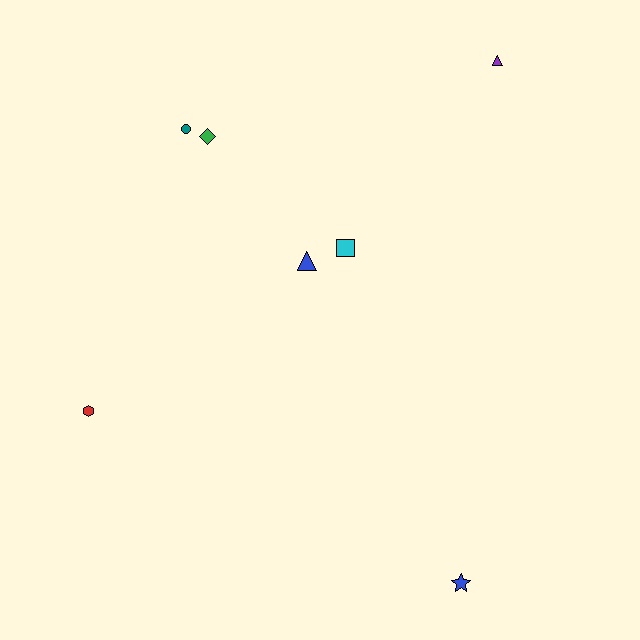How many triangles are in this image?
There are 2 triangles.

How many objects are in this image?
There are 7 objects.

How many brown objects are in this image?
There are no brown objects.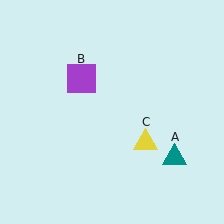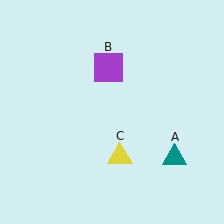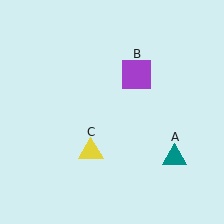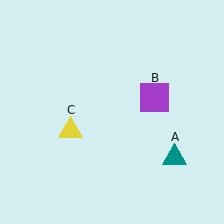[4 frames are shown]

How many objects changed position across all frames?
2 objects changed position: purple square (object B), yellow triangle (object C).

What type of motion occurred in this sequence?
The purple square (object B), yellow triangle (object C) rotated clockwise around the center of the scene.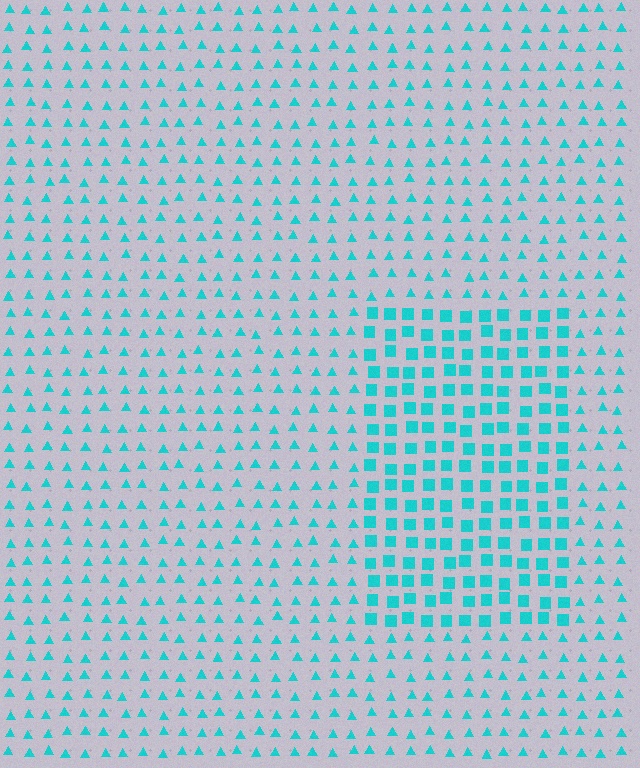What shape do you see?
I see a rectangle.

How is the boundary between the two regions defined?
The boundary is defined by a change in element shape: squares inside vs. triangles outside. All elements share the same color and spacing.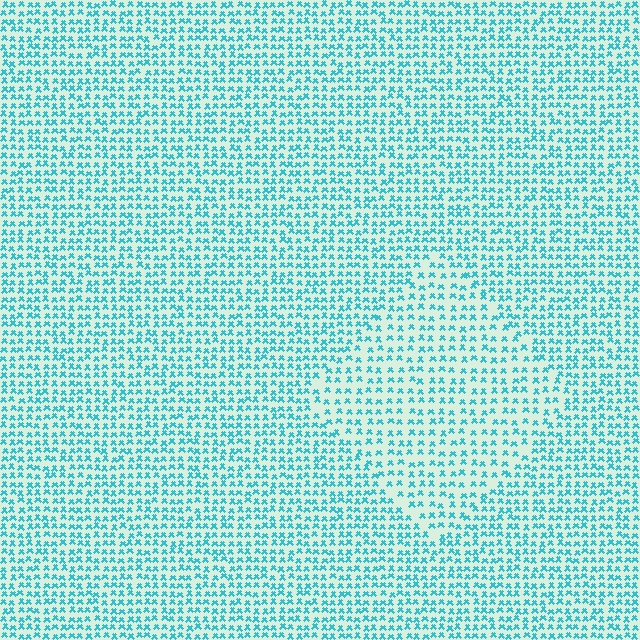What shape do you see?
I see a diamond.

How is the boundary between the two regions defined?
The boundary is defined by a change in element density (approximately 1.5x ratio). All elements are the same color, size, and shape.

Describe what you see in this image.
The image contains small cyan elements arranged at two different densities. A diamond-shaped region is visible where the elements are less densely packed than the surrounding area.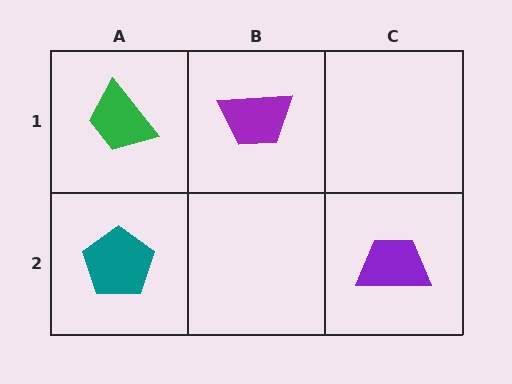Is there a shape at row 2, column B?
No, that cell is empty.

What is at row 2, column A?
A teal pentagon.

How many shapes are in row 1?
2 shapes.